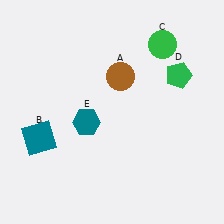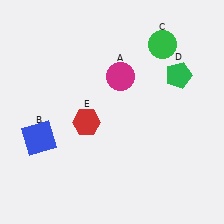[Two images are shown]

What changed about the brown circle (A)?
In Image 1, A is brown. In Image 2, it changed to magenta.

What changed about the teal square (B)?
In Image 1, B is teal. In Image 2, it changed to blue.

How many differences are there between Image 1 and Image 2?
There are 3 differences between the two images.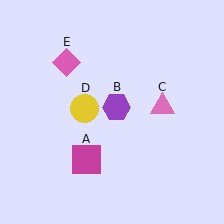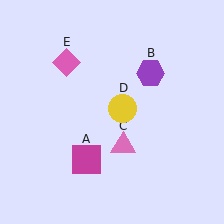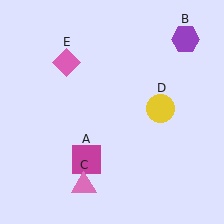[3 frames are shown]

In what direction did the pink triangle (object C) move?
The pink triangle (object C) moved down and to the left.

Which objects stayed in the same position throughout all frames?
Magenta square (object A) and pink diamond (object E) remained stationary.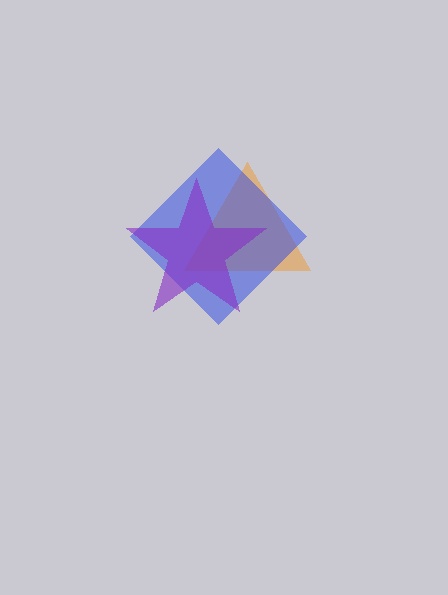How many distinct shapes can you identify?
There are 3 distinct shapes: an orange triangle, a blue diamond, a purple star.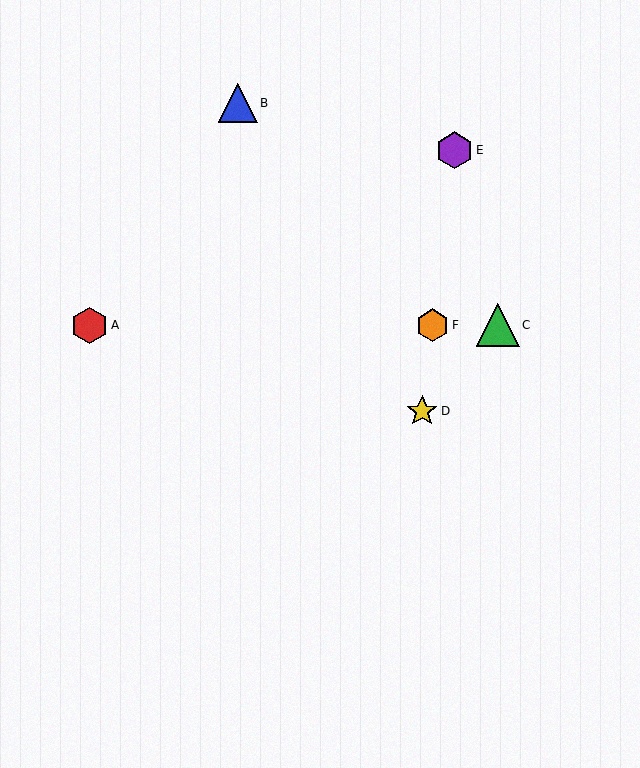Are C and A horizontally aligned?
Yes, both are at y≈325.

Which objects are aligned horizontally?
Objects A, C, F are aligned horizontally.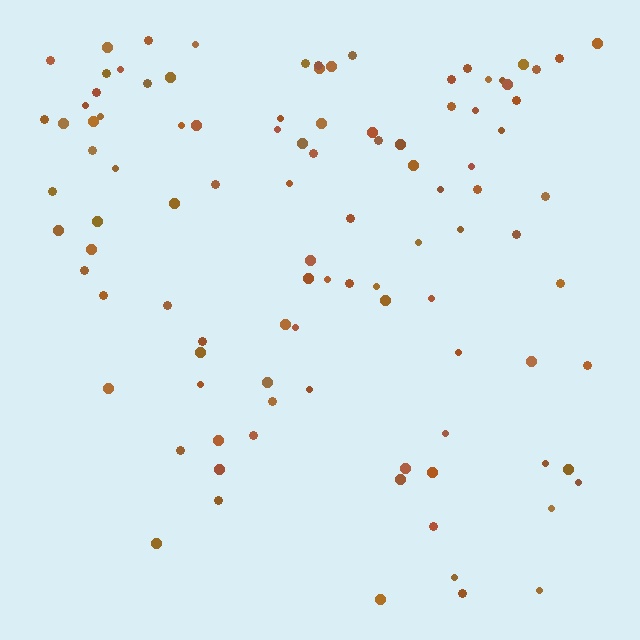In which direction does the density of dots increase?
From bottom to top, with the top side densest.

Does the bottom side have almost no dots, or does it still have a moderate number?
Still a moderate number, just noticeably fewer than the top.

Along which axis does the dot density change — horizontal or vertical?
Vertical.